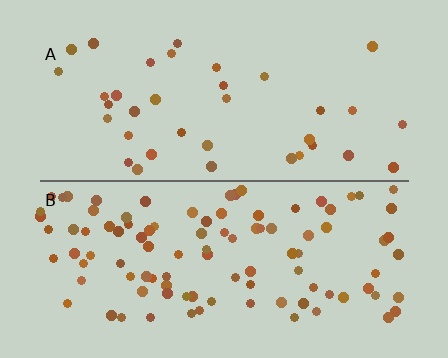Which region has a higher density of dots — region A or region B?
B (the bottom).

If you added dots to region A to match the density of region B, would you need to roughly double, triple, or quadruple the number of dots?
Approximately triple.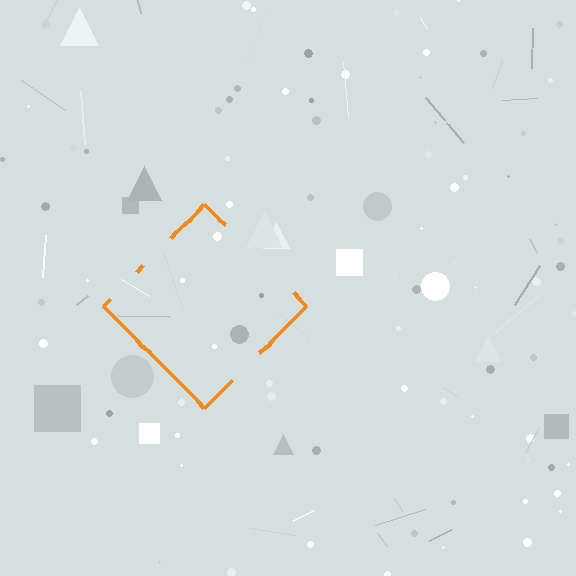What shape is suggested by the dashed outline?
The dashed outline suggests a diamond.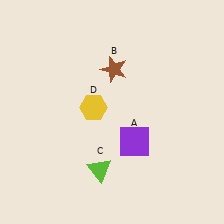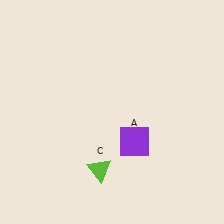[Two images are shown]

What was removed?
The yellow hexagon (D), the brown star (B) were removed in Image 2.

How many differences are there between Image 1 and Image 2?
There are 2 differences between the two images.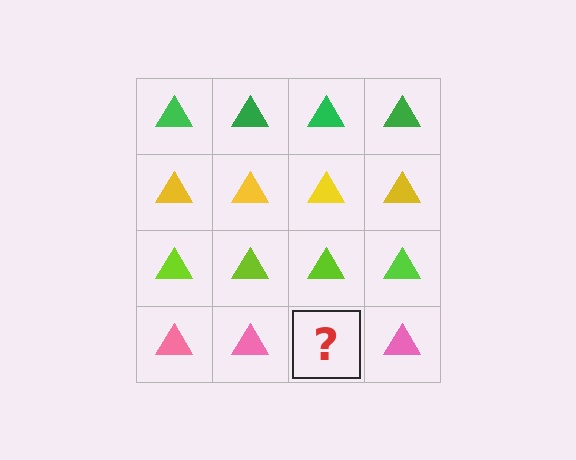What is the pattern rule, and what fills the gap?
The rule is that each row has a consistent color. The gap should be filled with a pink triangle.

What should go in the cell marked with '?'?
The missing cell should contain a pink triangle.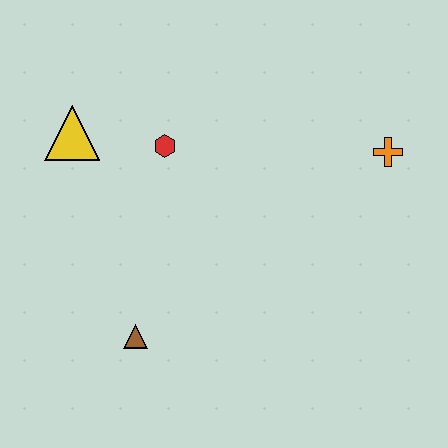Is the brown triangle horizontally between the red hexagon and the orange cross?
No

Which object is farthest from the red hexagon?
The orange cross is farthest from the red hexagon.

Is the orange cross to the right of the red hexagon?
Yes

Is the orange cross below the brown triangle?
No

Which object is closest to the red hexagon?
The yellow triangle is closest to the red hexagon.